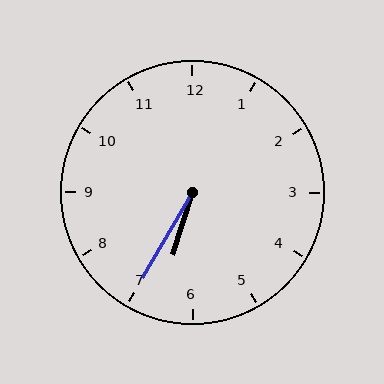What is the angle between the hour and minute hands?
Approximately 12 degrees.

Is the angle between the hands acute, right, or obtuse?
It is acute.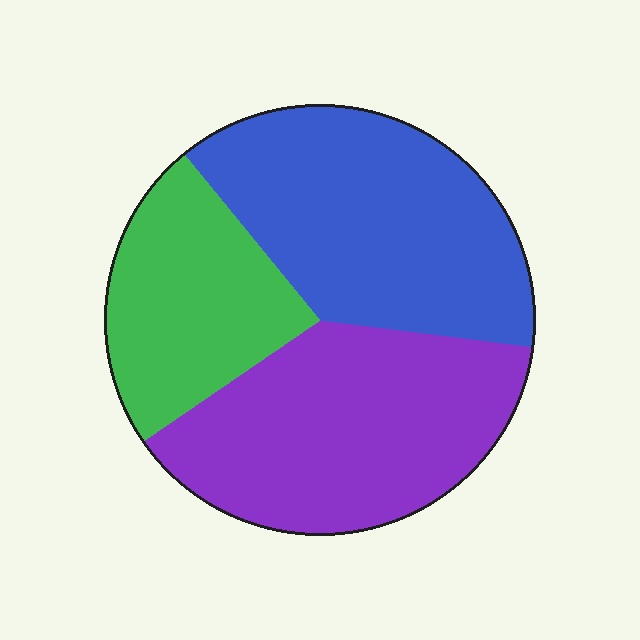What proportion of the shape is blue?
Blue covers around 40% of the shape.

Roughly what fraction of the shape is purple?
Purple takes up about three eighths (3/8) of the shape.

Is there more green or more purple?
Purple.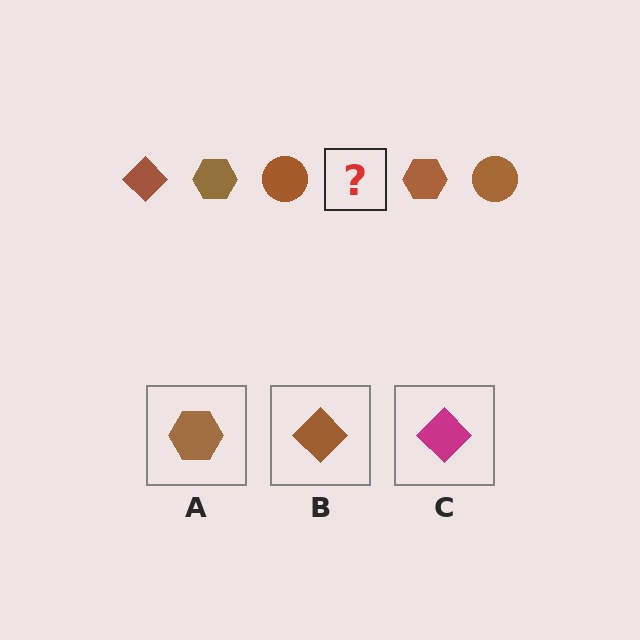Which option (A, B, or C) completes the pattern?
B.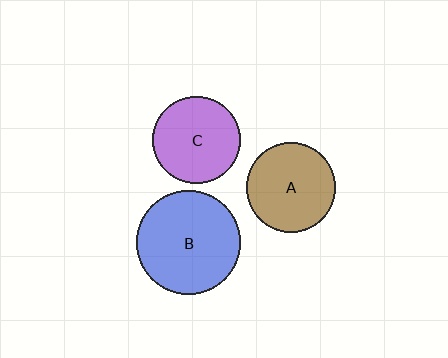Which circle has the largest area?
Circle B (blue).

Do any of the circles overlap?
No, none of the circles overlap.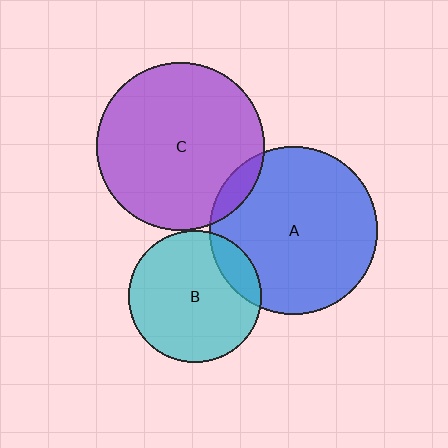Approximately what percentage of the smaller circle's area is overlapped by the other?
Approximately 10%.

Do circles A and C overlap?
Yes.